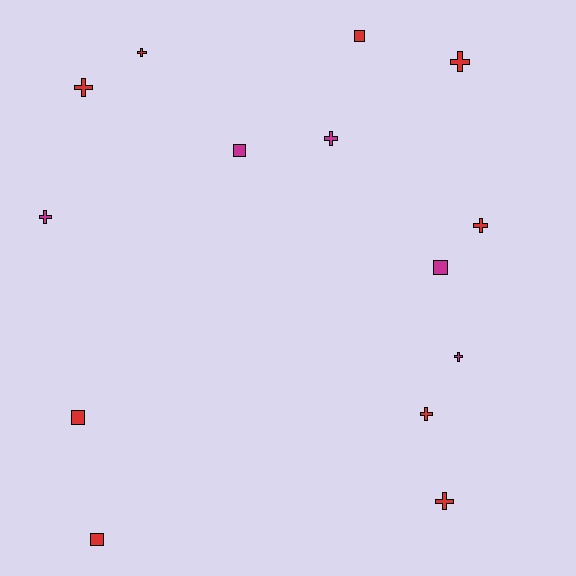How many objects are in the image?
There are 14 objects.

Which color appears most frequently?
Red, with 9 objects.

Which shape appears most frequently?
Cross, with 9 objects.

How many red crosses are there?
There are 6 red crosses.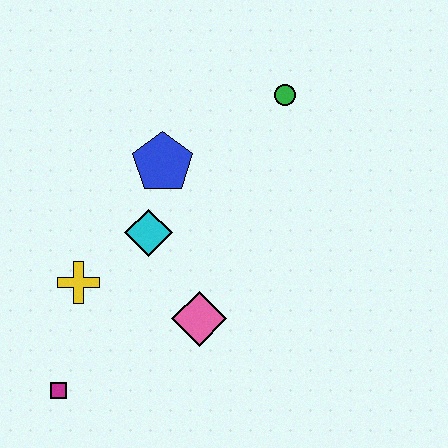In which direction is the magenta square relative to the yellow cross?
The magenta square is below the yellow cross.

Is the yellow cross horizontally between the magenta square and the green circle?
Yes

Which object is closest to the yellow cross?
The cyan diamond is closest to the yellow cross.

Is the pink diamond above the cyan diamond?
No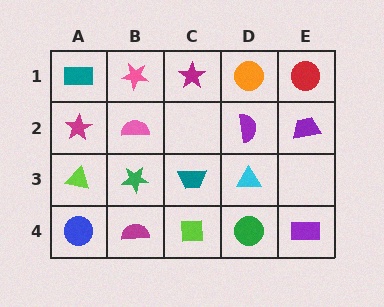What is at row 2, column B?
A pink semicircle.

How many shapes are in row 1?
5 shapes.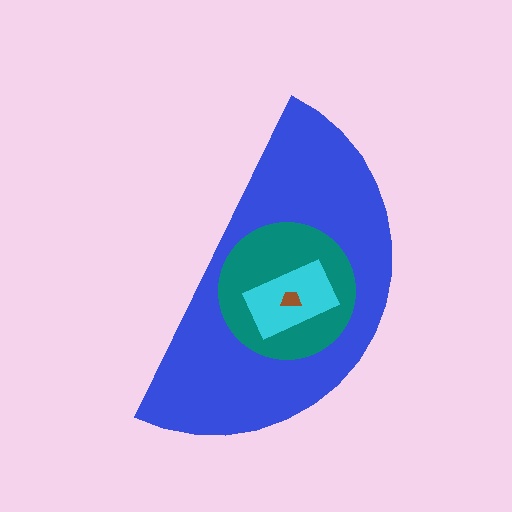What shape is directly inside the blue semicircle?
The teal circle.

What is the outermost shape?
The blue semicircle.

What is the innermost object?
The brown trapezoid.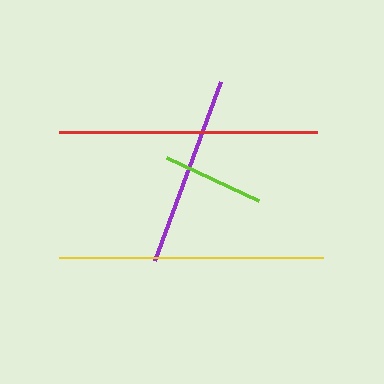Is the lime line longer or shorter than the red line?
The red line is longer than the lime line.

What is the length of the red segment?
The red segment is approximately 257 pixels long.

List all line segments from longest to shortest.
From longest to shortest: yellow, red, purple, lime.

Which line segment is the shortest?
The lime line is the shortest at approximately 101 pixels.